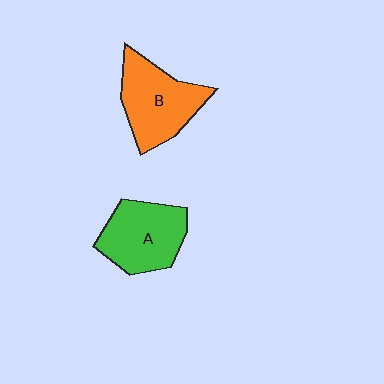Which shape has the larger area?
Shape B (orange).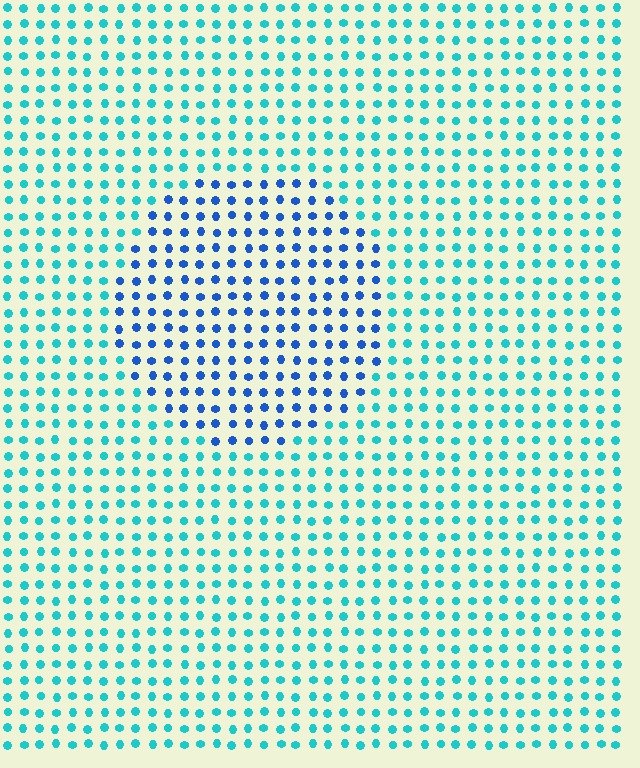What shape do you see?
I see a circle.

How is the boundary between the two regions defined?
The boundary is defined purely by a slight shift in hue (about 40 degrees). Spacing, size, and orientation are identical on both sides.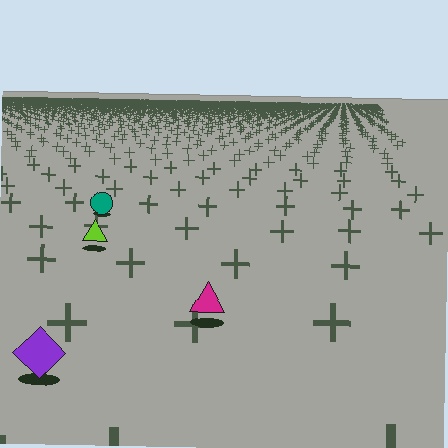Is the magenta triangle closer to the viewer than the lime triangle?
Yes. The magenta triangle is closer — you can tell from the texture gradient: the ground texture is coarser near it.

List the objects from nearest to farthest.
From nearest to farthest: the purple diamond, the magenta triangle, the lime triangle, the teal circle.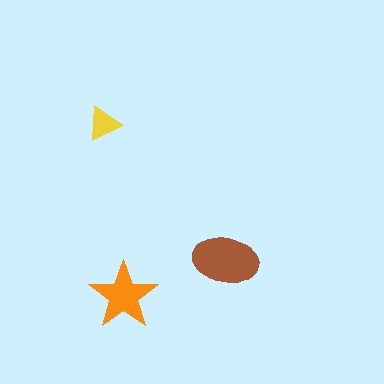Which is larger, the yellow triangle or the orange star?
The orange star.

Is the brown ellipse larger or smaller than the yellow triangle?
Larger.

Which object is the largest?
The brown ellipse.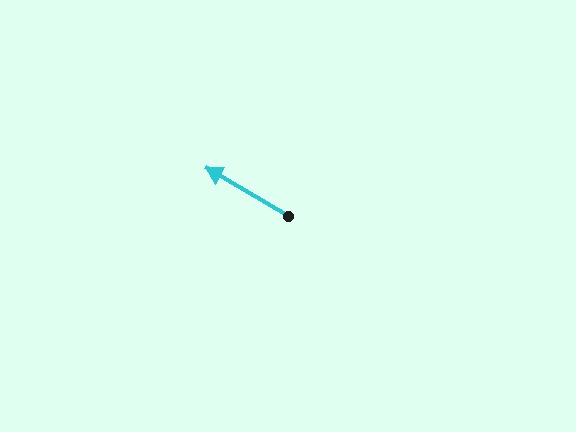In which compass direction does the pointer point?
Northwest.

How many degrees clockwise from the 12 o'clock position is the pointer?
Approximately 301 degrees.